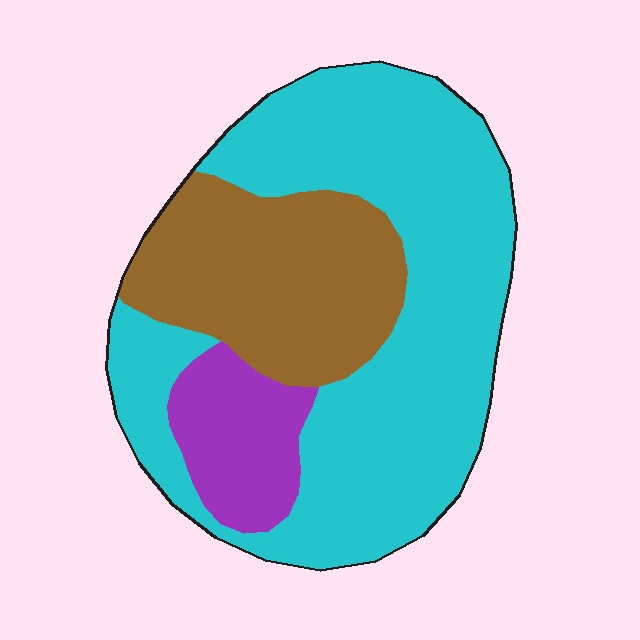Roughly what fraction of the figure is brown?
Brown covers around 25% of the figure.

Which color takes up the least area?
Purple, at roughly 10%.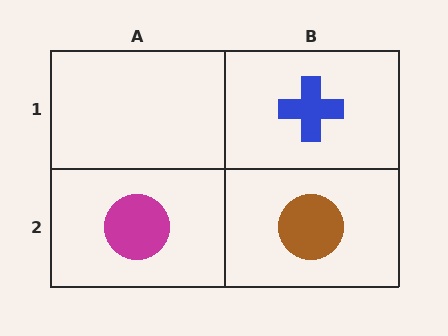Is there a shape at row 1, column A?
No, that cell is empty.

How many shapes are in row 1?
1 shape.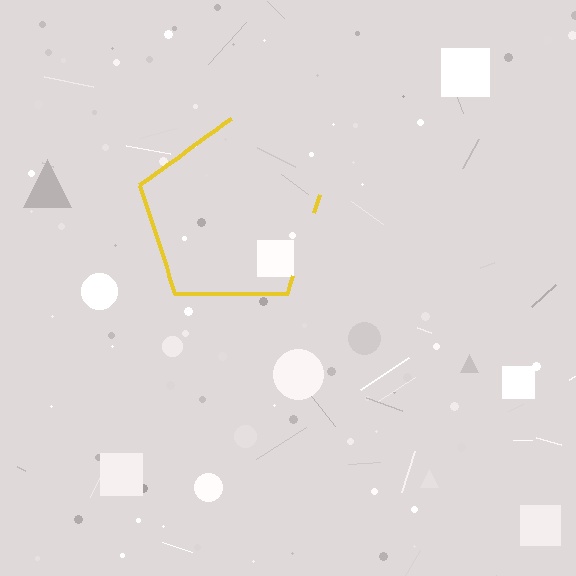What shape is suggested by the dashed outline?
The dashed outline suggests a pentagon.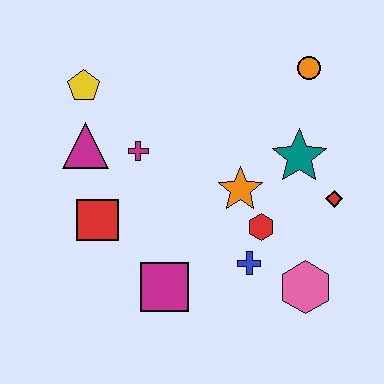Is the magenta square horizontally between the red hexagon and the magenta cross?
Yes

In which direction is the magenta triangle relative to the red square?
The magenta triangle is above the red square.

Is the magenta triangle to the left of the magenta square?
Yes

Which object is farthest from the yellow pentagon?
The pink hexagon is farthest from the yellow pentagon.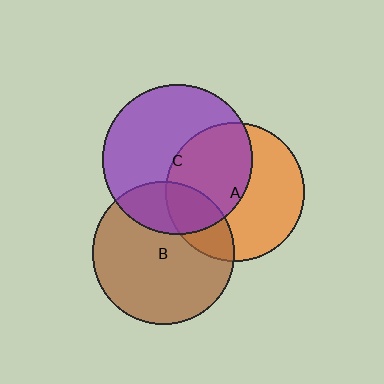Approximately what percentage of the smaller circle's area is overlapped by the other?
Approximately 25%.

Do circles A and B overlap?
Yes.